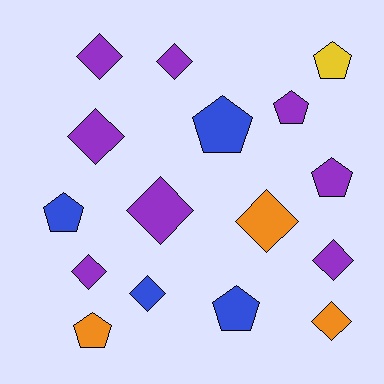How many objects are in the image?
There are 16 objects.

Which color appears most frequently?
Purple, with 8 objects.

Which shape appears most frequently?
Diamond, with 9 objects.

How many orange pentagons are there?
There is 1 orange pentagon.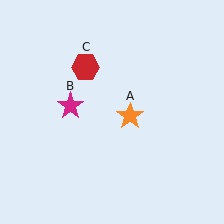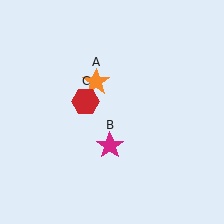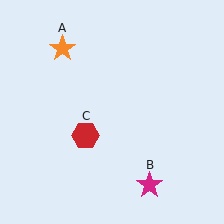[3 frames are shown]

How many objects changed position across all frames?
3 objects changed position: orange star (object A), magenta star (object B), red hexagon (object C).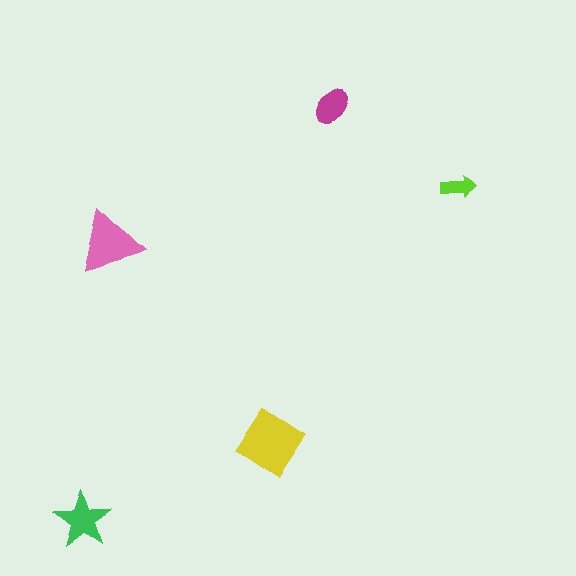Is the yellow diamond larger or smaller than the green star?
Larger.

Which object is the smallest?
The lime arrow.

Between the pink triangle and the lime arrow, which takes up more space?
The pink triangle.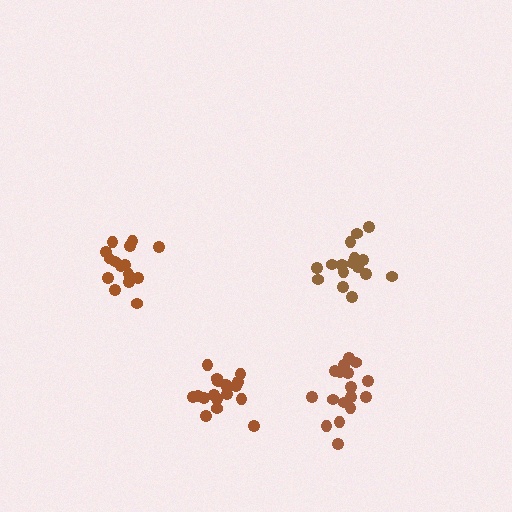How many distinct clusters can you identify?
There are 4 distinct clusters.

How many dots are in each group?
Group 1: 17 dots, Group 2: 17 dots, Group 3: 15 dots, Group 4: 17 dots (66 total).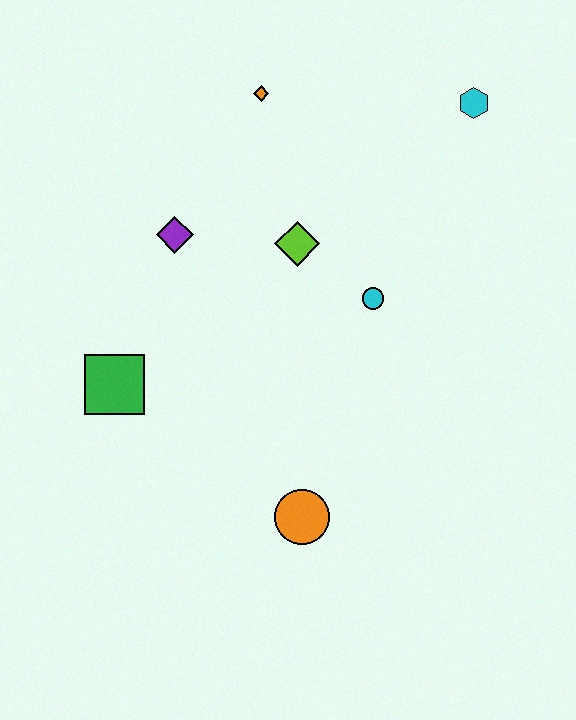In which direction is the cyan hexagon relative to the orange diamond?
The cyan hexagon is to the right of the orange diamond.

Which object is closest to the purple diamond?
The lime diamond is closest to the purple diamond.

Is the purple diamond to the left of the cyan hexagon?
Yes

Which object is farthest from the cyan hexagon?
The green square is farthest from the cyan hexagon.